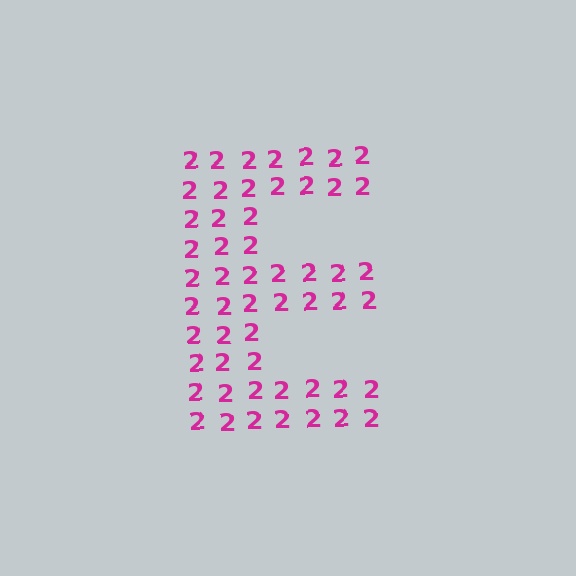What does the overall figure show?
The overall figure shows the letter E.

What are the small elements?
The small elements are digit 2's.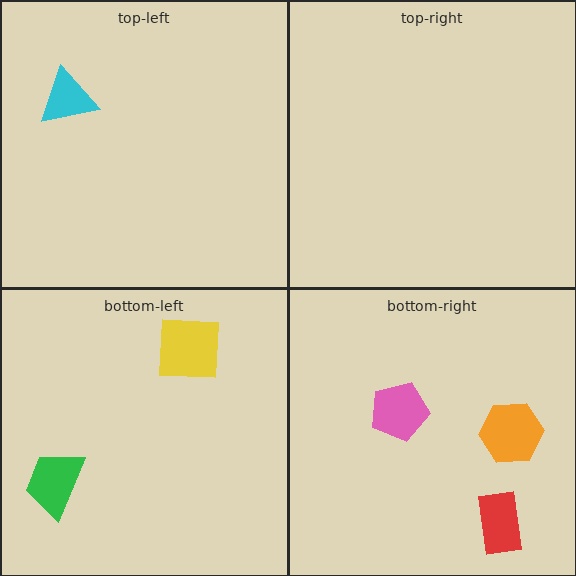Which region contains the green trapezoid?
The bottom-left region.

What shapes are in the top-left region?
The cyan triangle.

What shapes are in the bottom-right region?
The red rectangle, the orange hexagon, the pink pentagon.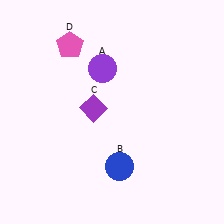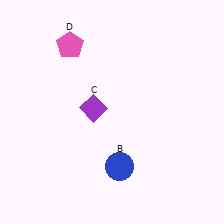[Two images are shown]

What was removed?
The purple circle (A) was removed in Image 2.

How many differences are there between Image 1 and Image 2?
There is 1 difference between the two images.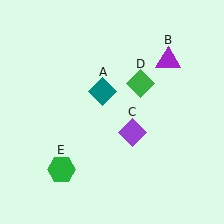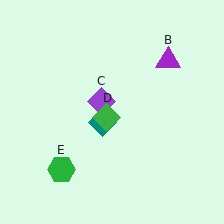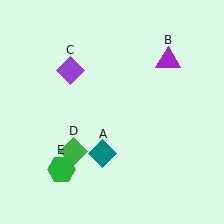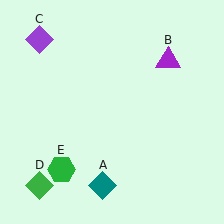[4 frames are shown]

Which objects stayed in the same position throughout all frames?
Purple triangle (object B) and green hexagon (object E) remained stationary.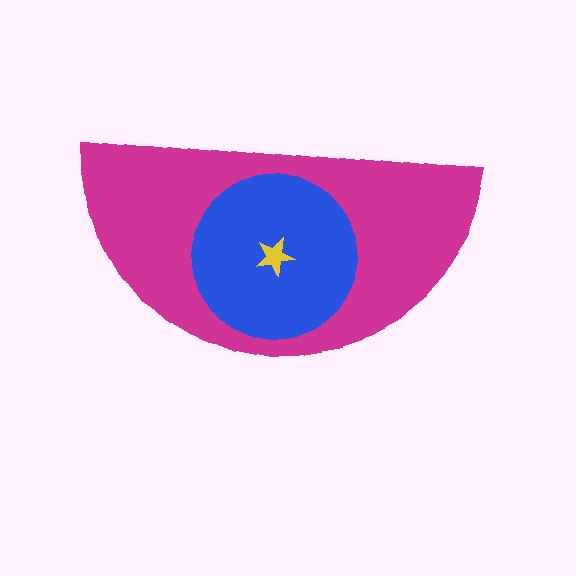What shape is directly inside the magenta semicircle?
The blue circle.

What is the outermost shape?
The magenta semicircle.